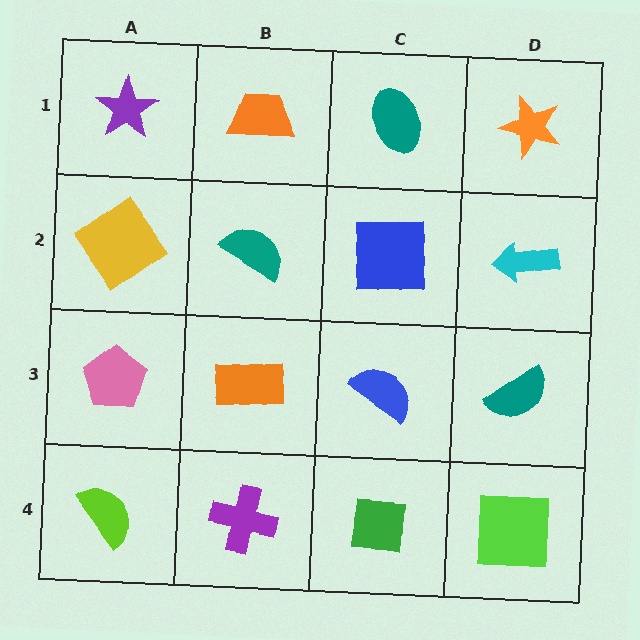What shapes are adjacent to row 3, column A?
A yellow diamond (row 2, column A), a lime semicircle (row 4, column A), an orange rectangle (row 3, column B).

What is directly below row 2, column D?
A teal semicircle.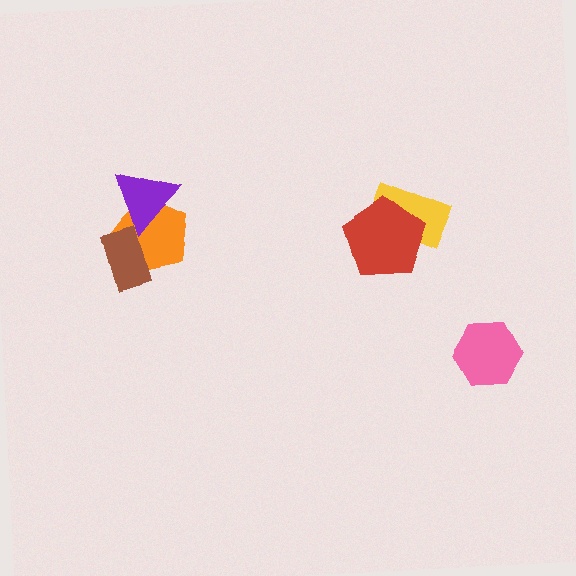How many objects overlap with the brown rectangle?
1 object overlaps with the brown rectangle.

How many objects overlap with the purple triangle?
1 object overlaps with the purple triangle.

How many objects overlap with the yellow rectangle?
1 object overlaps with the yellow rectangle.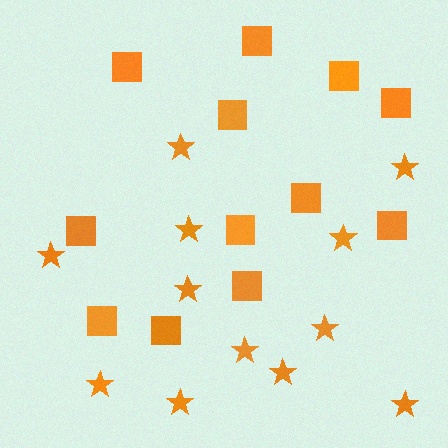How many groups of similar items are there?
There are 2 groups: one group of squares (12) and one group of stars (12).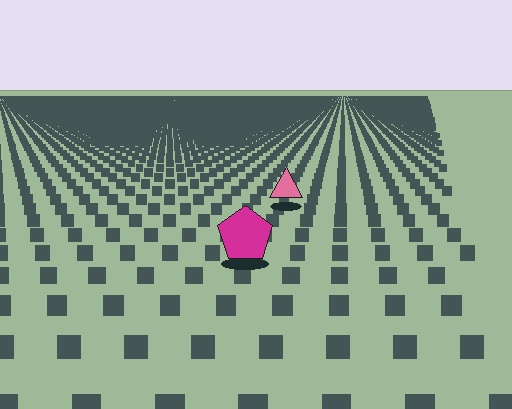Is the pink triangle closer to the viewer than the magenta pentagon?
No. The magenta pentagon is closer — you can tell from the texture gradient: the ground texture is coarser near it.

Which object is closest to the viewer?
The magenta pentagon is closest. The texture marks near it are larger and more spread out.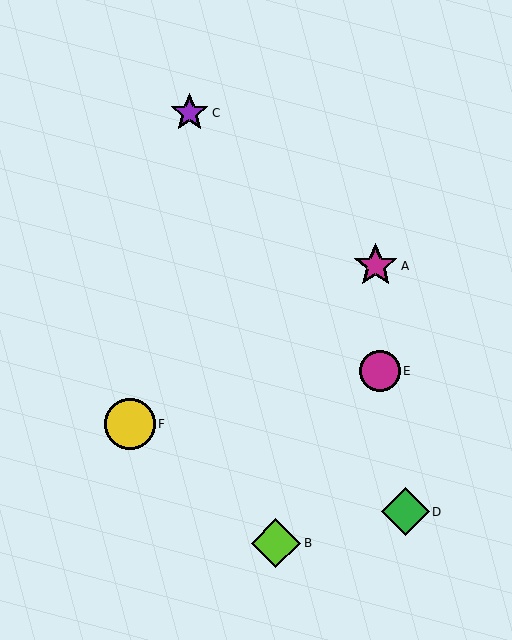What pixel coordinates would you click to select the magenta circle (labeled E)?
Click at (380, 371) to select the magenta circle E.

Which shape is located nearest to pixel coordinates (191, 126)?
The purple star (labeled C) at (190, 113) is nearest to that location.